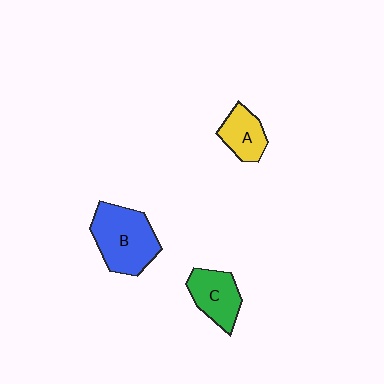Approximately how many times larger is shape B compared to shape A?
Approximately 1.9 times.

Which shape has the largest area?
Shape B (blue).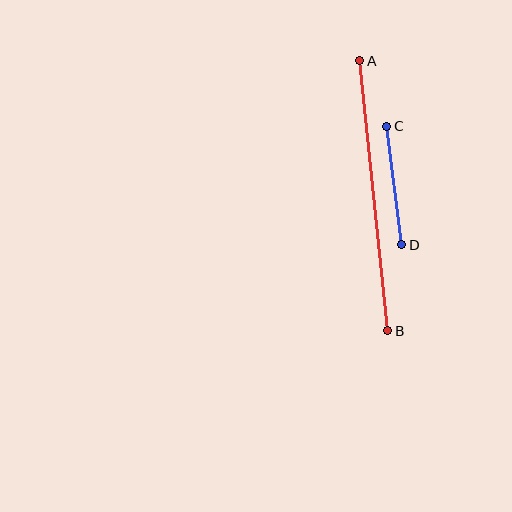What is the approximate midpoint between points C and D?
The midpoint is at approximately (394, 186) pixels.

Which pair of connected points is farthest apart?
Points A and B are farthest apart.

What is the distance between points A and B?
The distance is approximately 272 pixels.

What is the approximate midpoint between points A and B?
The midpoint is at approximately (374, 196) pixels.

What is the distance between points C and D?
The distance is approximately 120 pixels.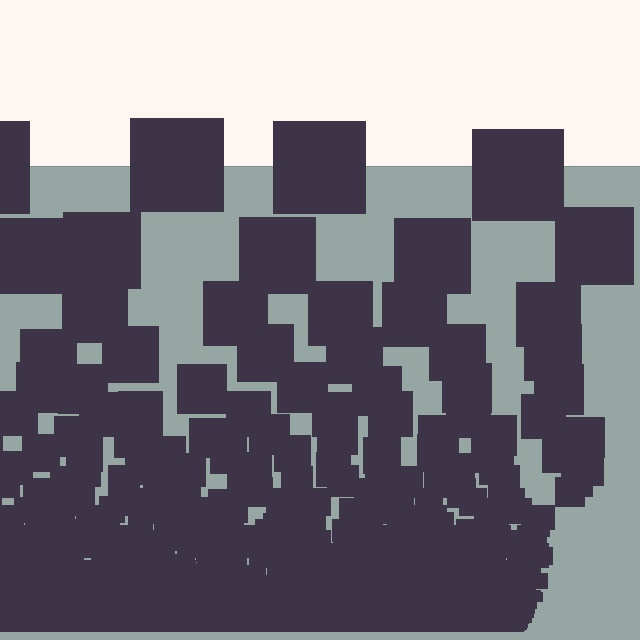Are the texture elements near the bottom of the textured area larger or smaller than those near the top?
Smaller. The gradient is inverted — elements near the bottom are smaller and denser.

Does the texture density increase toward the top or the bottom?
Density increases toward the bottom.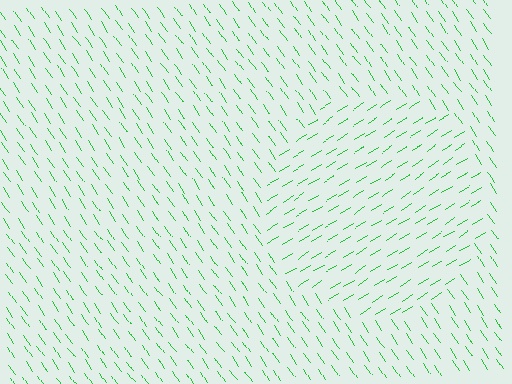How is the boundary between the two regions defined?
The boundary is defined purely by a change in line orientation (approximately 88 degrees difference). All lines are the same color and thickness.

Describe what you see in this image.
The image is filled with small green line segments. A circle region in the image has lines oriented differently from the surrounding lines, creating a visible texture boundary.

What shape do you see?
I see a circle.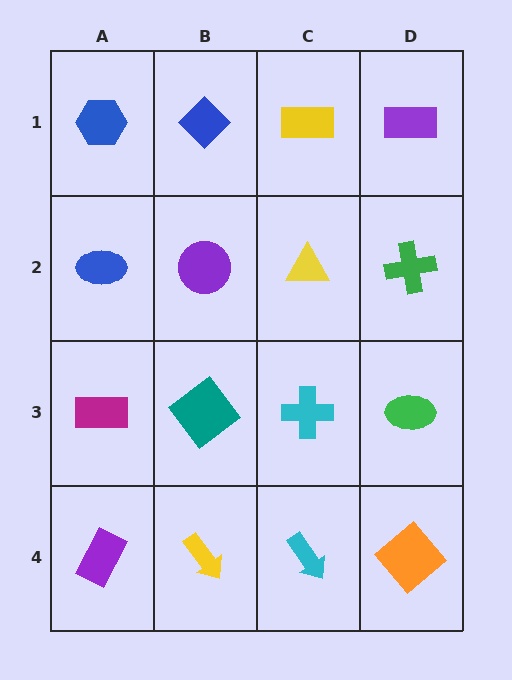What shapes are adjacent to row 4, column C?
A cyan cross (row 3, column C), a yellow arrow (row 4, column B), an orange diamond (row 4, column D).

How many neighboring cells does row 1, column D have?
2.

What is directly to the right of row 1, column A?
A blue diamond.